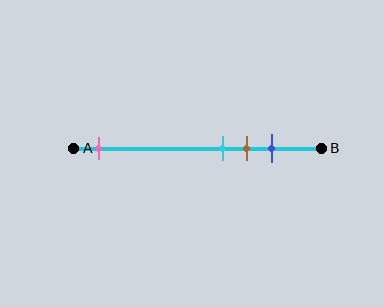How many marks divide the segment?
There are 4 marks dividing the segment.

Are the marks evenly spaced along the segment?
No, the marks are not evenly spaced.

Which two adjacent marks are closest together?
The cyan and brown marks are the closest adjacent pair.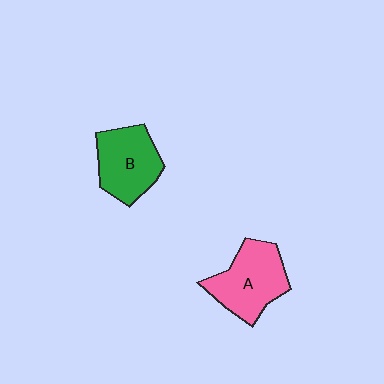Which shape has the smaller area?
Shape B (green).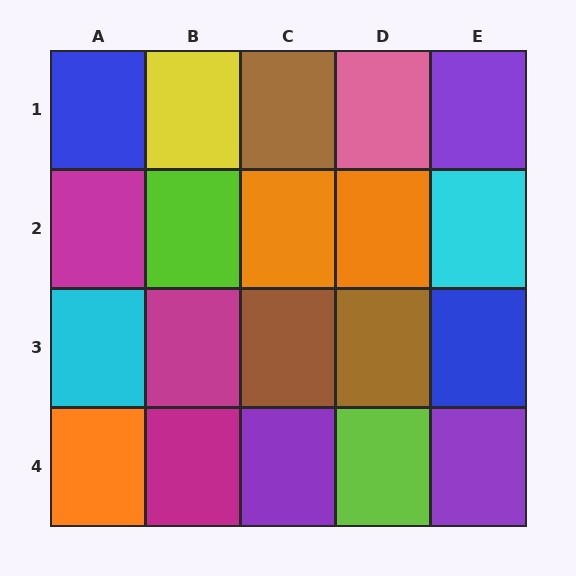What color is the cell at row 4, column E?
Purple.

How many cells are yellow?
1 cell is yellow.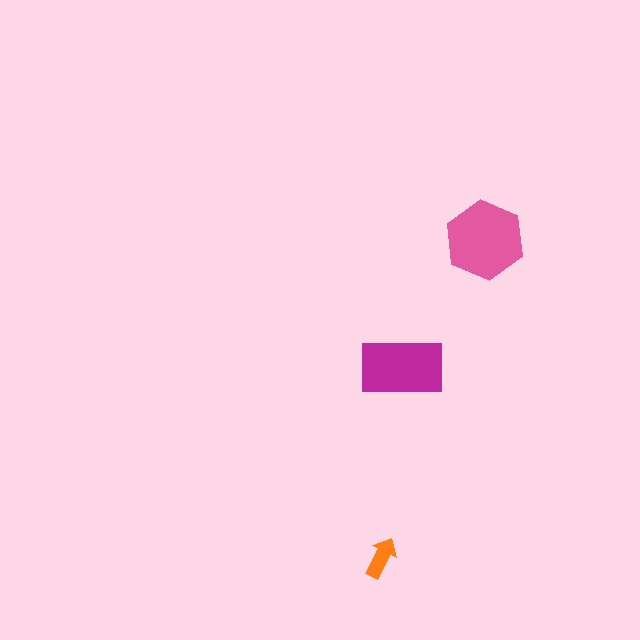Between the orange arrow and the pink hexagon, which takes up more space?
The pink hexagon.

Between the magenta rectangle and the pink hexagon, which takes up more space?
The pink hexagon.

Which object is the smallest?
The orange arrow.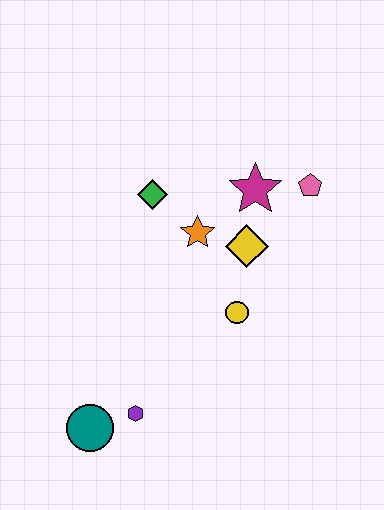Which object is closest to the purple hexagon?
The teal circle is closest to the purple hexagon.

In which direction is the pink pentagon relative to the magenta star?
The pink pentagon is to the right of the magenta star.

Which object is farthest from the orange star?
The teal circle is farthest from the orange star.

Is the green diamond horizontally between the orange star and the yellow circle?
No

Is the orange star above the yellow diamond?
Yes